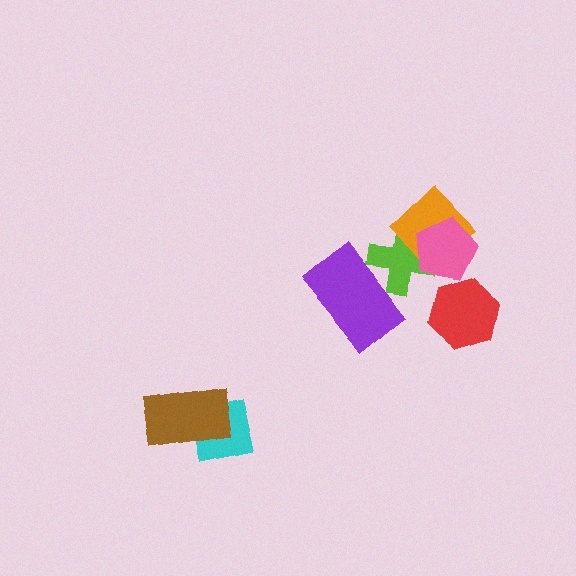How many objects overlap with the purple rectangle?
1 object overlaps with the purple rectangle.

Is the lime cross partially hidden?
Yes, it is partially covered by another shape.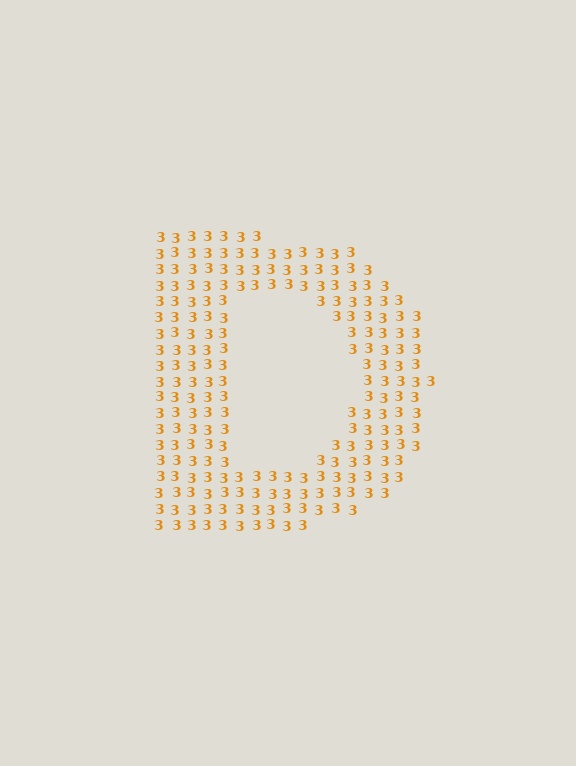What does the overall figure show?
The overall figure shows the letter D.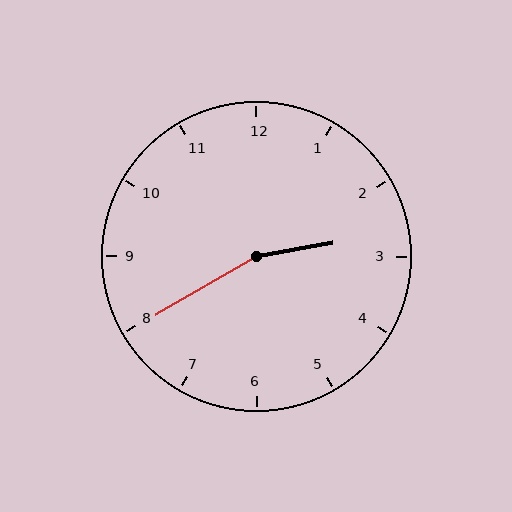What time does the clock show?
2:40.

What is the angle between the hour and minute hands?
Approximately 160 degrees.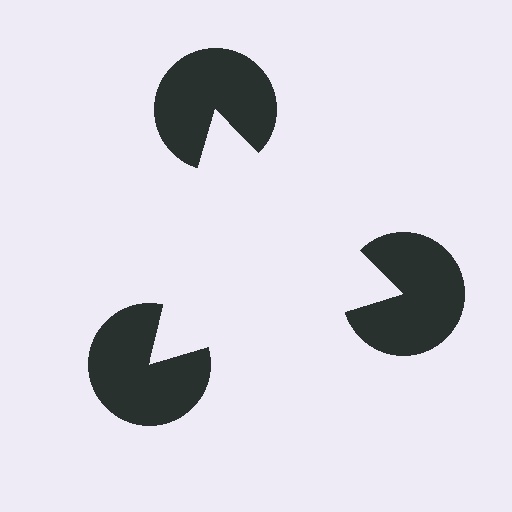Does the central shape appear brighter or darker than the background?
It typically appears slightly brighter than the background, even though no actual brightness change is drawn.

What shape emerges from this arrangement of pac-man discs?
An illusory triangle — its edges are inferred from the aligned wedge cuts in the pac-man discs, not physically drawn.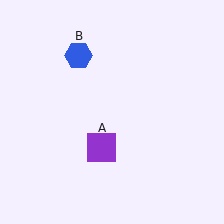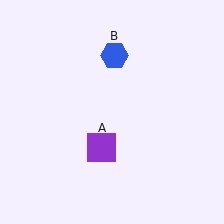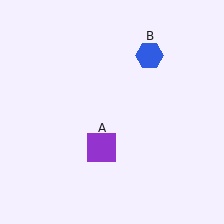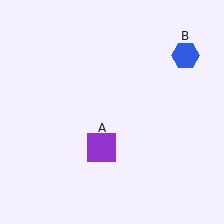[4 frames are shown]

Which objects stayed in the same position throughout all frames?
Purple square (object A) remained stationary.